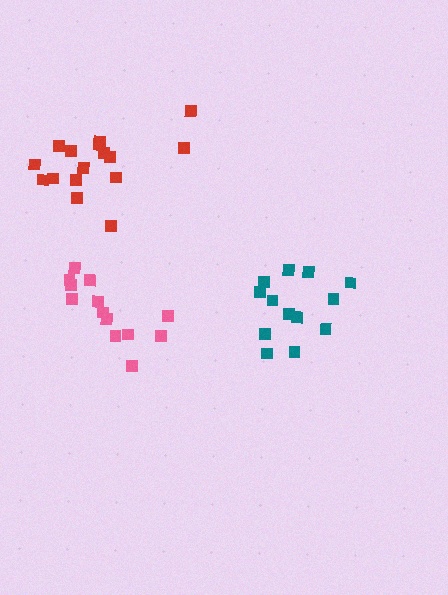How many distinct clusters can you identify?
There are 3 distinct clusters.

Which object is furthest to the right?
The teal cluster is rightmost.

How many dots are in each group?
Group 1: 13 dots, Group 2: 16 dots, Group 3: 13 dots (42 total).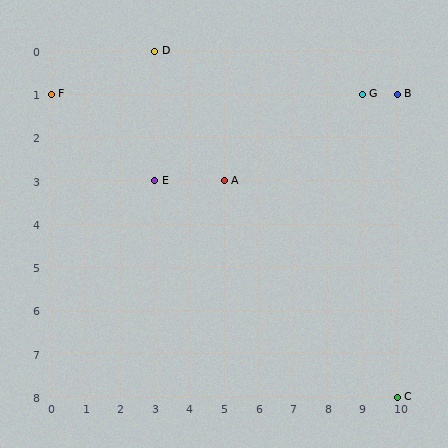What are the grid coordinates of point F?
Point F is at grid coordinates (0, 1).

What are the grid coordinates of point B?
Point B is at grid coordinates (10, 1).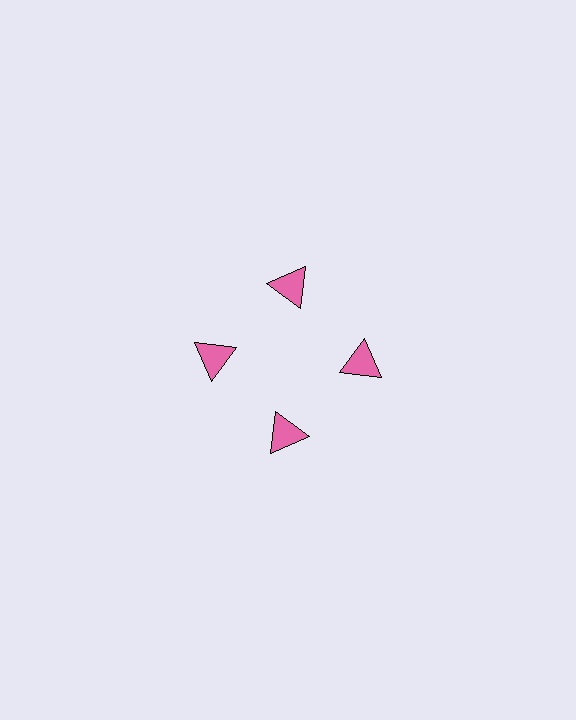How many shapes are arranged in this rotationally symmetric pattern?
There are 4 shapes, arranged in 4 groups of 1.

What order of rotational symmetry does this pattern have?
This pattern has 4-fold rotational symmetry.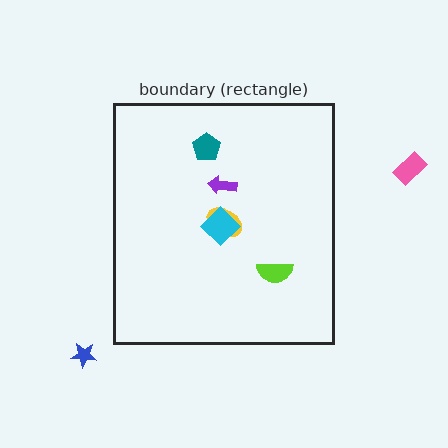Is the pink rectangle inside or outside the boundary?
Outside.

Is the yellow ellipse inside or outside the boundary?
Inside.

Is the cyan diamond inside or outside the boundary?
Inside.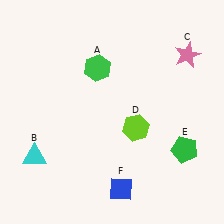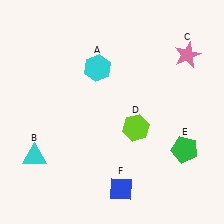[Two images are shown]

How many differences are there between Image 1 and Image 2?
There is 1 difference between the two images.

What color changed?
The hexagon (A) changed from green in Image 1 to cyan in Image 2.